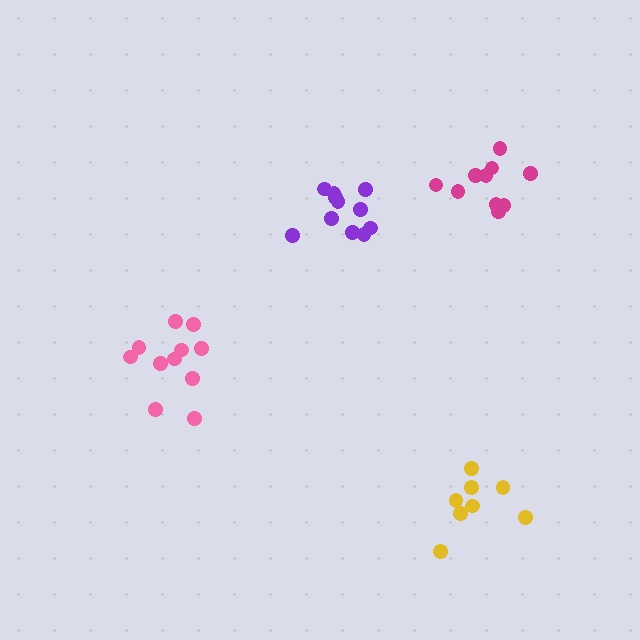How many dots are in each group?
Group 1: 11 dots, Group 2: 10 dots, Group 3: 12 dots, Group 4: 8 dots (41 total).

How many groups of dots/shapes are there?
There are 4 groups.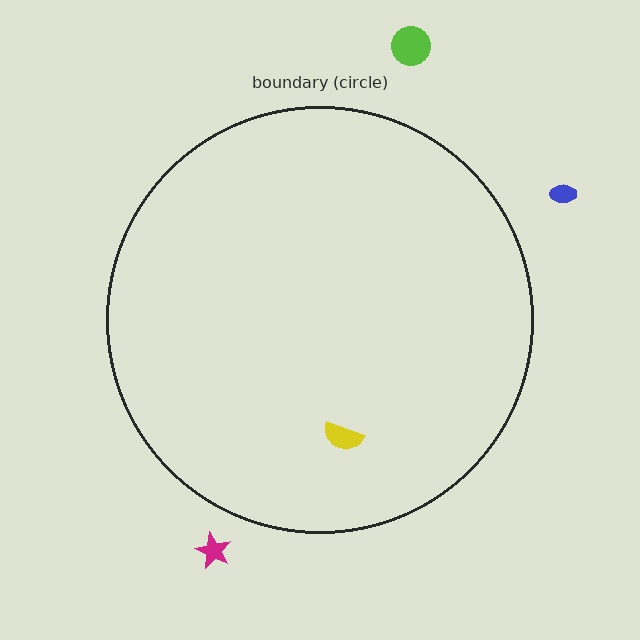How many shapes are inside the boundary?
1 inside, 3 outside.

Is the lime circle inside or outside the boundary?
Outside.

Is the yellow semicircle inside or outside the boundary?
Inside.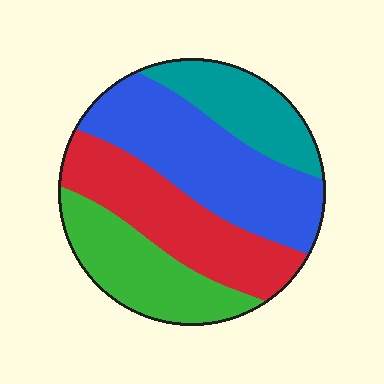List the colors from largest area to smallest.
From largest to smallest: blue, red, green, teal.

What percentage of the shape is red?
Red covers around 25% of the shape.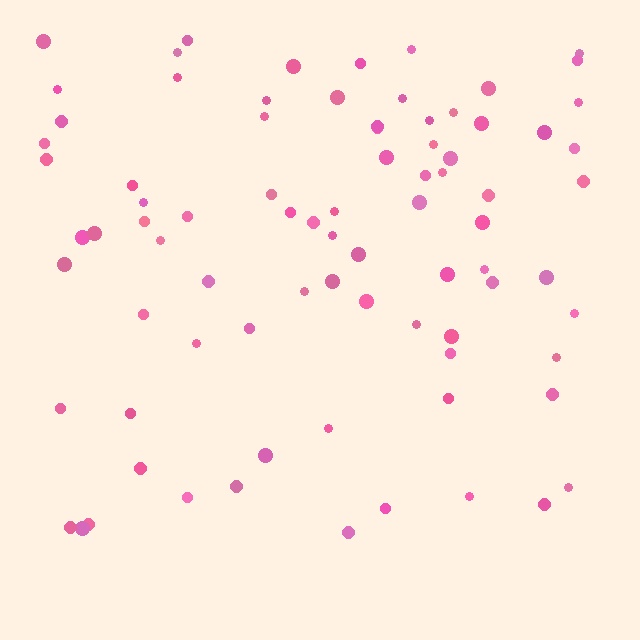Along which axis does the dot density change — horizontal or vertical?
Vertical.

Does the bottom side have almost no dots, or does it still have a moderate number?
Still a moderate number, just noticeably fewer than the top.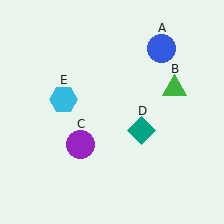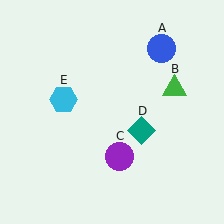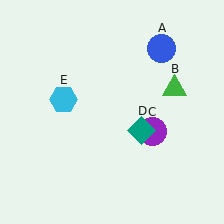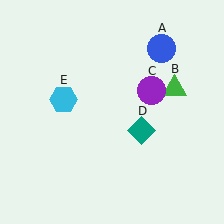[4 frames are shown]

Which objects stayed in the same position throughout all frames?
Blue circle (object A) and green triangle (object B) and teal diamond (object D) and cyan hexagon (object E) remained stationary.